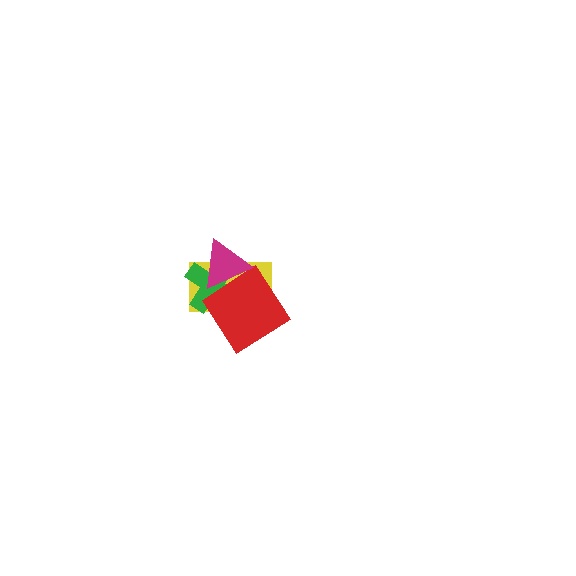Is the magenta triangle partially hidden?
No, no other shape covers it.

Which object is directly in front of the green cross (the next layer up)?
The red diamond is directly in front of the green cross.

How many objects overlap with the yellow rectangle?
3 objects overlap with the yellow rectangle.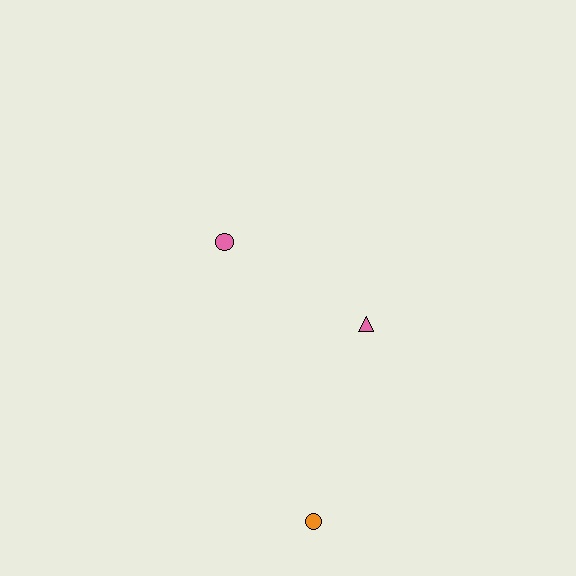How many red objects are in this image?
There are no red objects.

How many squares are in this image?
There are no squares.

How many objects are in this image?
There are 3 objects.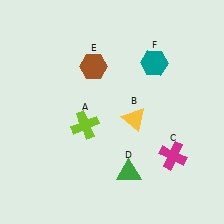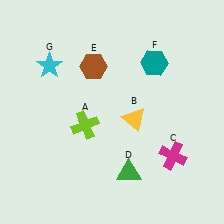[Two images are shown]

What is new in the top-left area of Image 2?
A cyan star (G) was added in the top-left area of Image 2.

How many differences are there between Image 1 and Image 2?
There is 1 difference between the two images.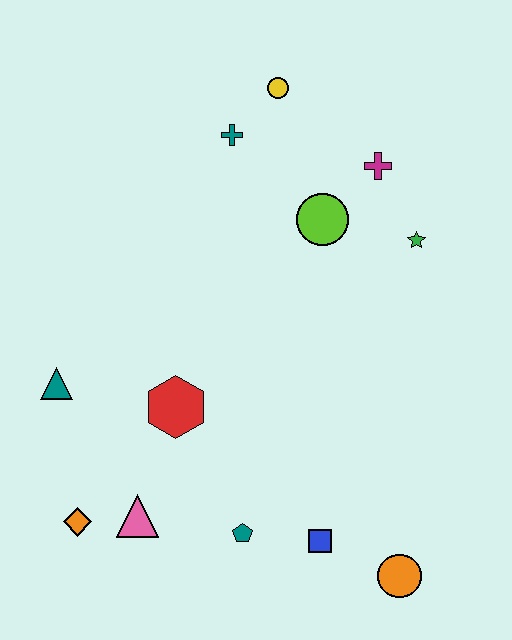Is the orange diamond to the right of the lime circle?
No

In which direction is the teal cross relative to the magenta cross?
The teal cross is to the left of the magenta cross.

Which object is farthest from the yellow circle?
The orange circle is farthest from the yellow circle.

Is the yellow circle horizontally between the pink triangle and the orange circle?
Yes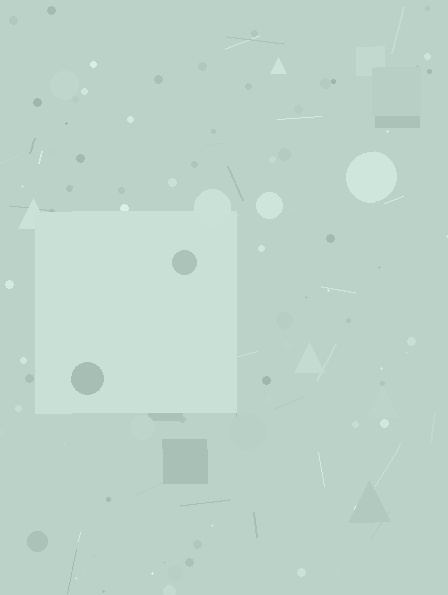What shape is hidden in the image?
A square is hidden in the image.